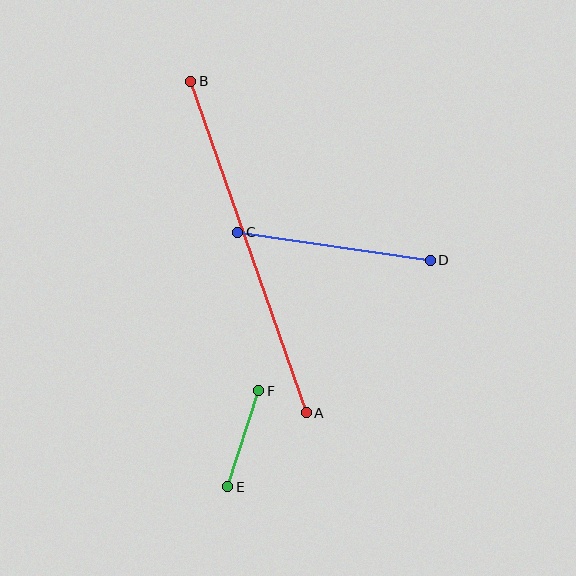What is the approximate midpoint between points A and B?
The midpoint is at approximately (248, 247) pixels.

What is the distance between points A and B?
The distance is approximately 351 pixels.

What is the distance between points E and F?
The distance is approximately 101 pixels.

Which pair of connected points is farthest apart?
Points A and B are farthest apart.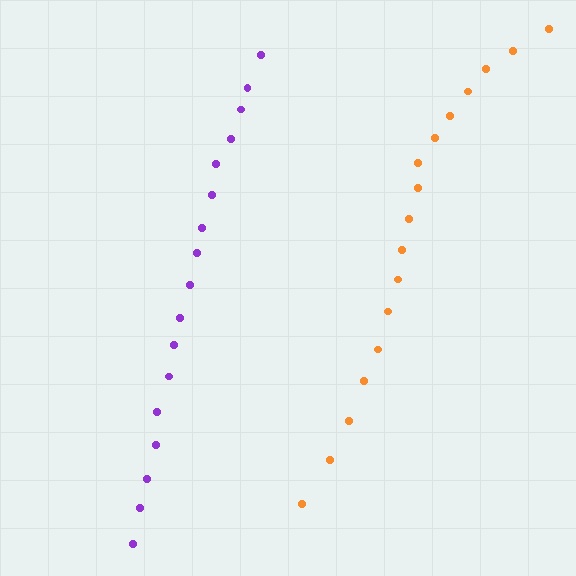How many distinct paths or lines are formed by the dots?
There are 2 distinct paths.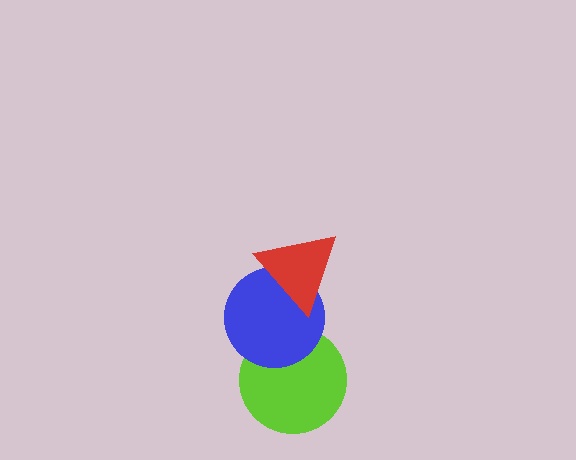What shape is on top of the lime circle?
The blue circle is on top of the lime circle.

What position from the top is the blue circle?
The blue circle is 2nd from the top.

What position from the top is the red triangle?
The red triangle is 1st from the top.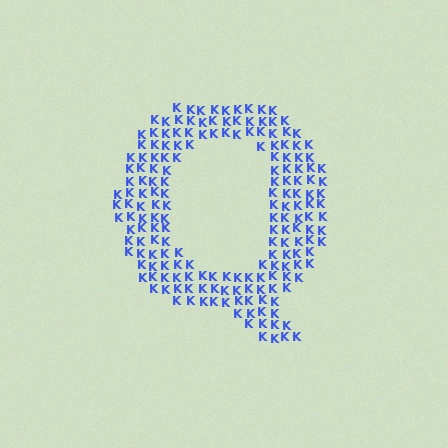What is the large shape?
The large shape is the letter Q.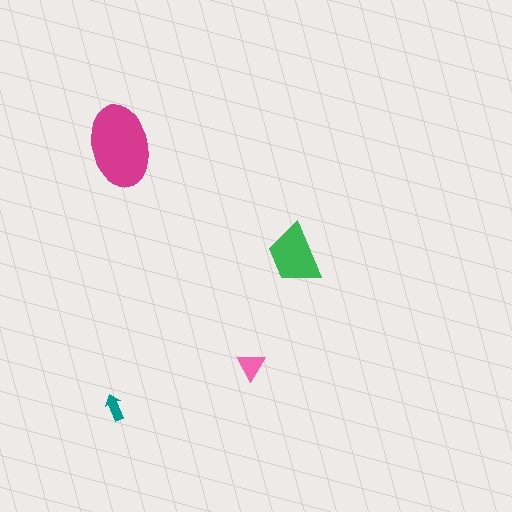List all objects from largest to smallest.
The magenta ellipse, the green trapezoid, the pink triangle, the teal arrow.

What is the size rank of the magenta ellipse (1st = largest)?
1st.